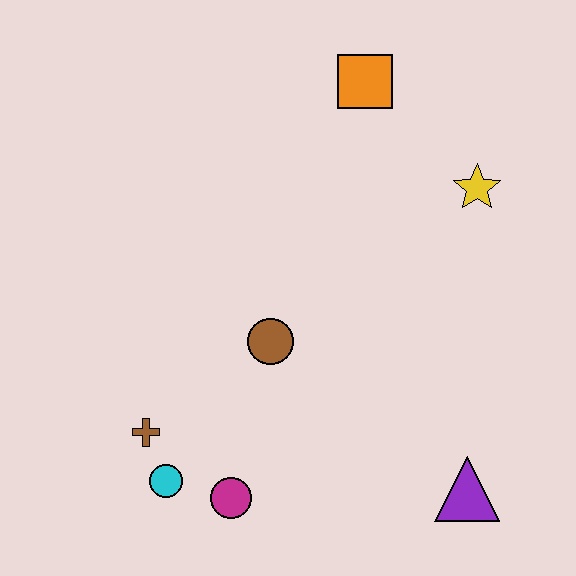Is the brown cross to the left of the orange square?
Yes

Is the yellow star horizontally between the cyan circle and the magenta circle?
No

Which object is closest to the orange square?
The yellow star is closest to the orange square.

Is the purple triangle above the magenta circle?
Yes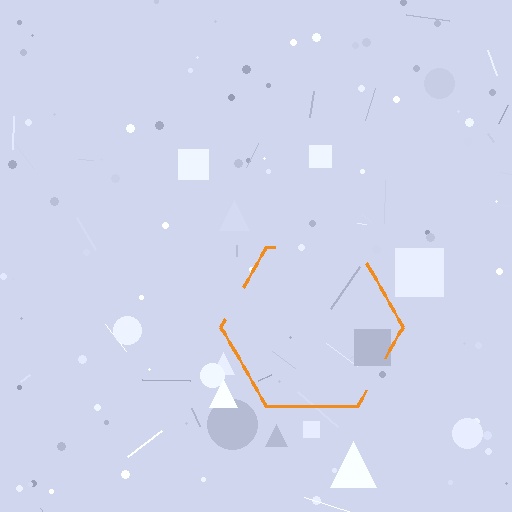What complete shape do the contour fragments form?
The contour fragments form a hexagon.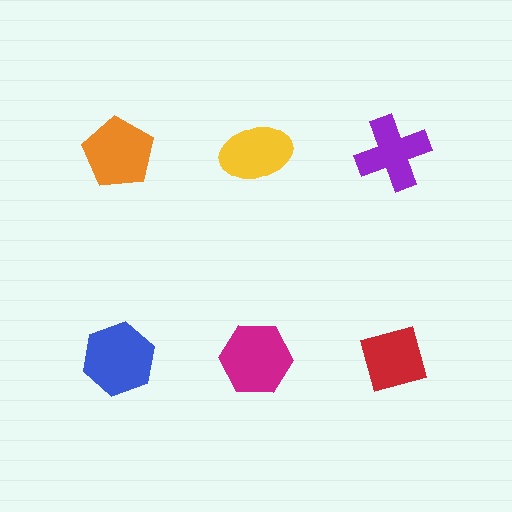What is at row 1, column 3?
A purple cross.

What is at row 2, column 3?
A red square.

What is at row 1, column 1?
An orange pentagon.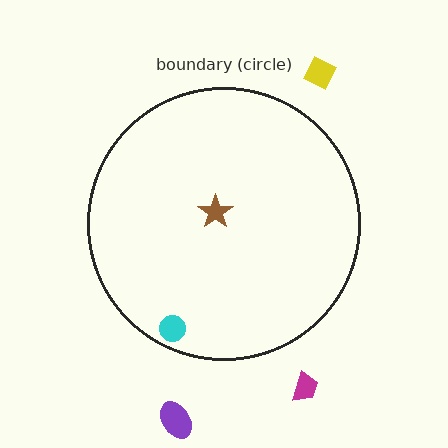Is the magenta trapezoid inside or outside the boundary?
Outside.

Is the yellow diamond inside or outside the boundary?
Outside.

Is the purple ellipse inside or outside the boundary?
Outside.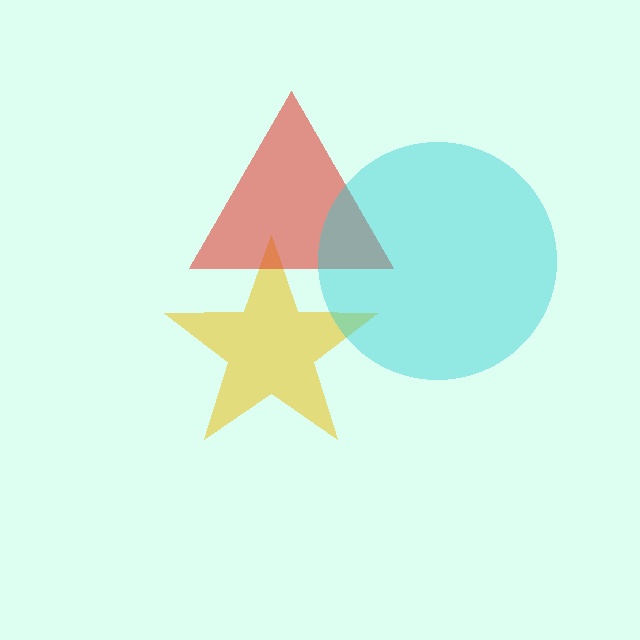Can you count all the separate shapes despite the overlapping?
Yes, there are 3 separate shapes.